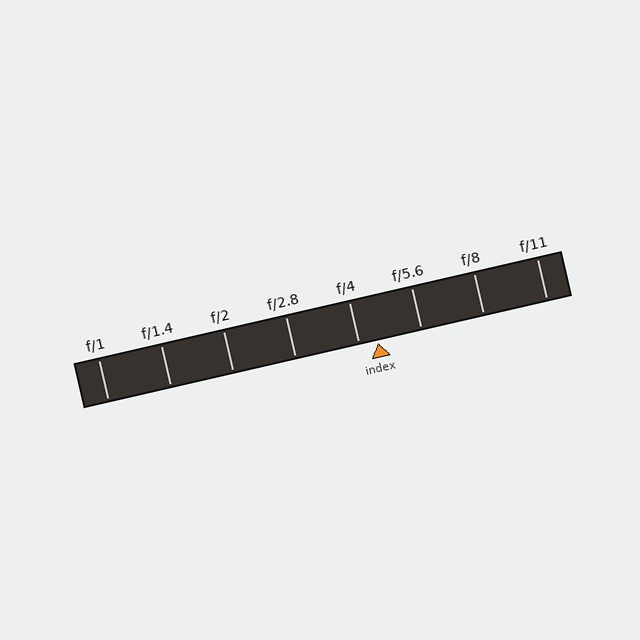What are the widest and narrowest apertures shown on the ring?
The widest aperture shown is f/1 and the narrowest is f/11.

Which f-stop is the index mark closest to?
The index mark is closest to f/4.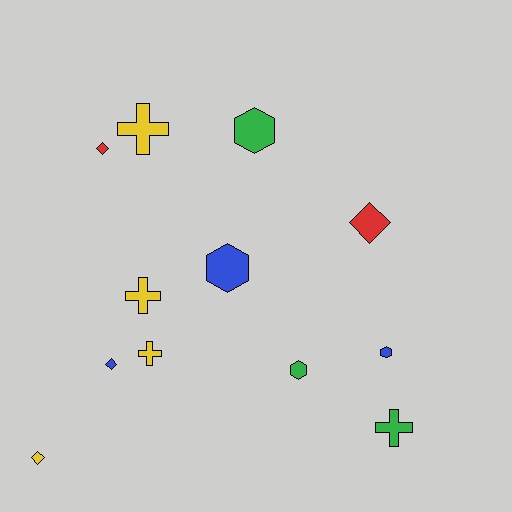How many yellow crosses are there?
There are 3 yellow crosses.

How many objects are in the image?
There are 12 objects.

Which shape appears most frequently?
Diamond, with 4 objects.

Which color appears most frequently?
Yellow, with 4 objects.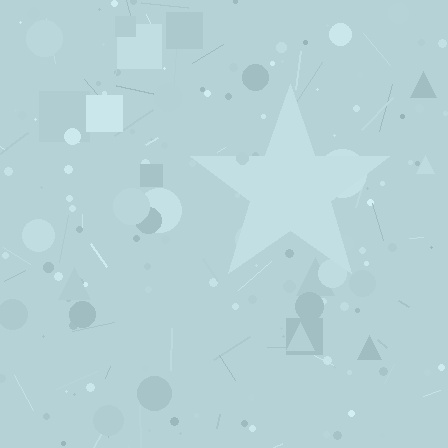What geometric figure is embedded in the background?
A star is embedded in the background.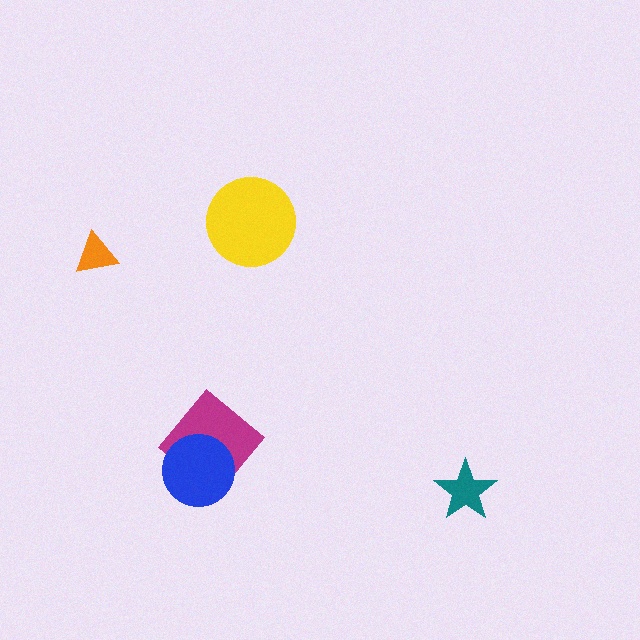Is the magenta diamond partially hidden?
Yes, it is partially covered by another shape.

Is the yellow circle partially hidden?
No, no other shape covers it.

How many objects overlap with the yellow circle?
0 objects overlap with the yellow circle.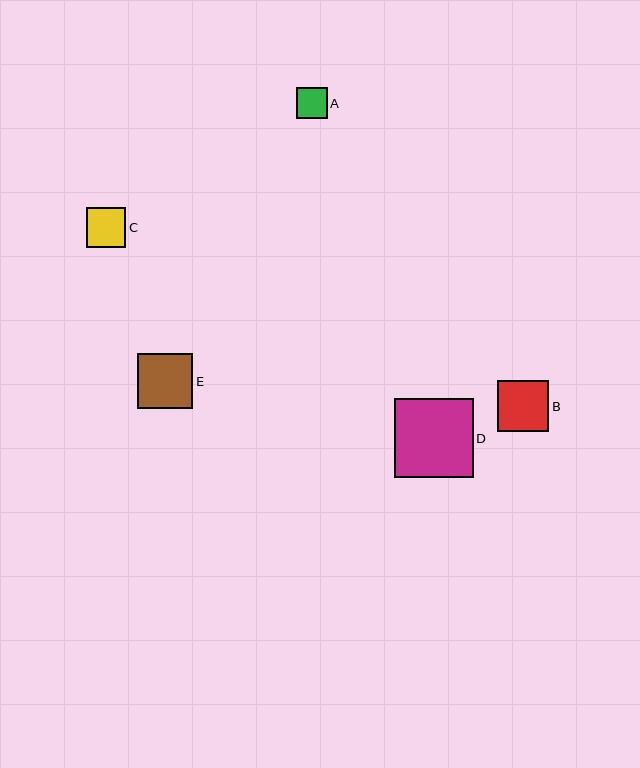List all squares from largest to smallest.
From largest to smallest: D, E, B, C, A.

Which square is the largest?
Square D is the largest with a size of approximately 79 pixels.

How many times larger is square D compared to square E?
Square D is approximately 1.4 times the size of square E.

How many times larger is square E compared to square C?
Square E is approximately 1.4 times the size of square C.